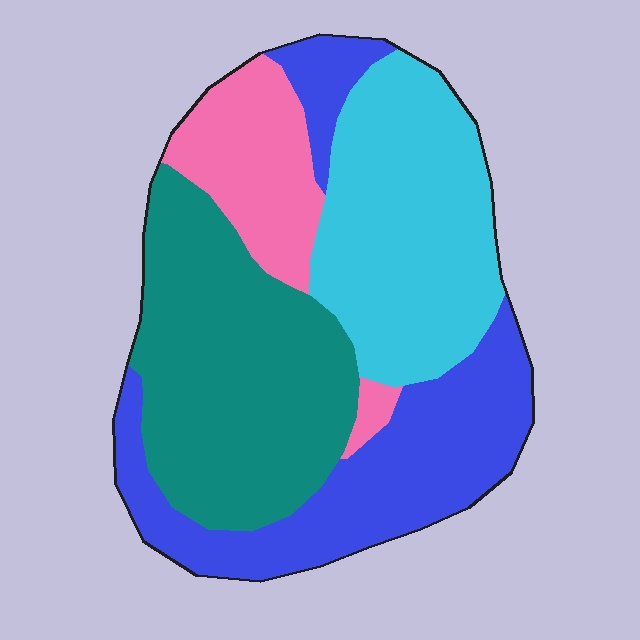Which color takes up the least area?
Pink, at roughly 15%.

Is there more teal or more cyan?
Teal.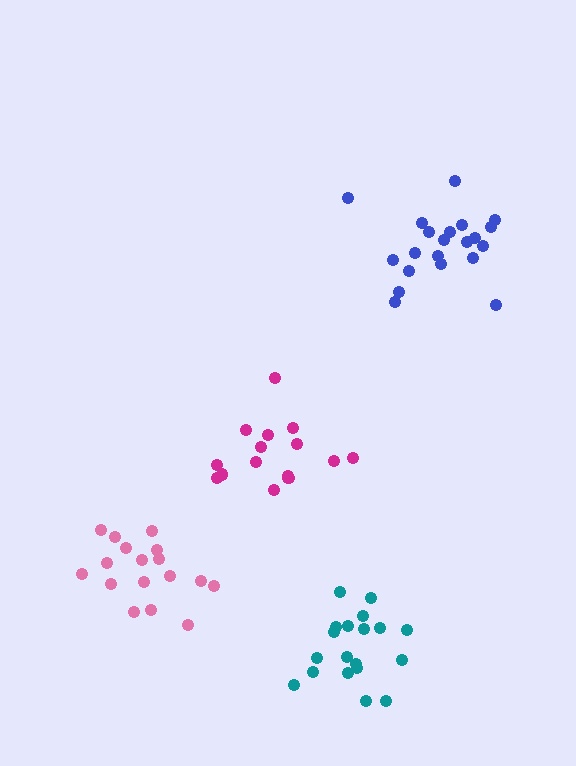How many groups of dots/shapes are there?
There are 4 groups.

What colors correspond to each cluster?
The clusters are colored: magenta, pink, blue, teal.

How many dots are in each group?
Group 1: 15 dots, Group 2: 17 dots, Group 3: 21 dots, Group 4: 19 dots (72 total).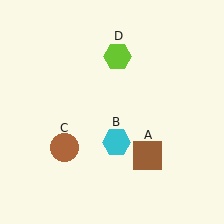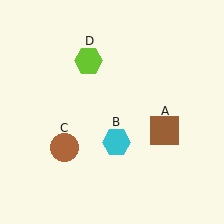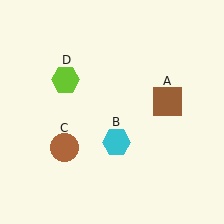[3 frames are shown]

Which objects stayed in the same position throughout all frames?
Cyan hexagon (object B) and brown circle (object C) remained stationary.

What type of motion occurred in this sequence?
The brown square (object A), lime hexagon (object D) rotated counterclockwise around the center of the scene.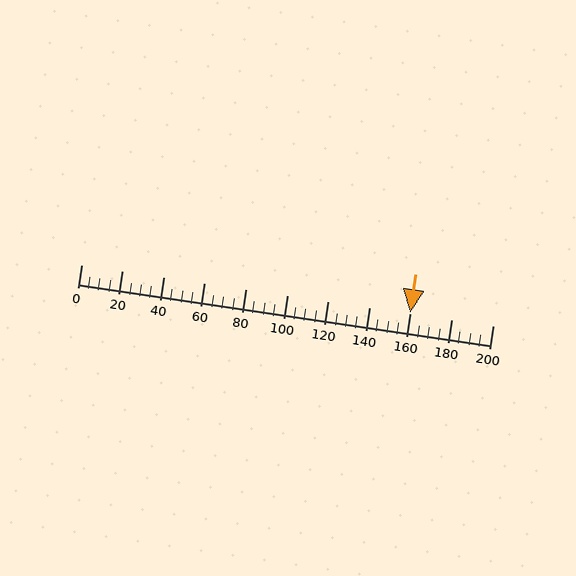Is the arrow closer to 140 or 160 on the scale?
The arrow is closer to 160.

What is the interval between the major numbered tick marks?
The major tick marks are spaced 20 units apart.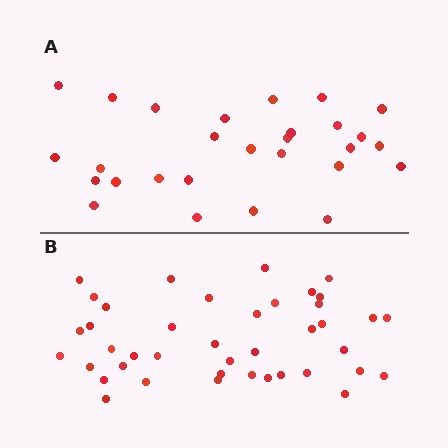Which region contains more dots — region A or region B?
Region B (the bottom region) has more dots.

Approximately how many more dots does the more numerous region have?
Region B has approximately 15 more dots than region A.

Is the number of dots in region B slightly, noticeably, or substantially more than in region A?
Region B has substantially more. The ratio is roughly 1.5 to 1.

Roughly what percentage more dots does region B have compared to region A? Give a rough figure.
About 45% more.